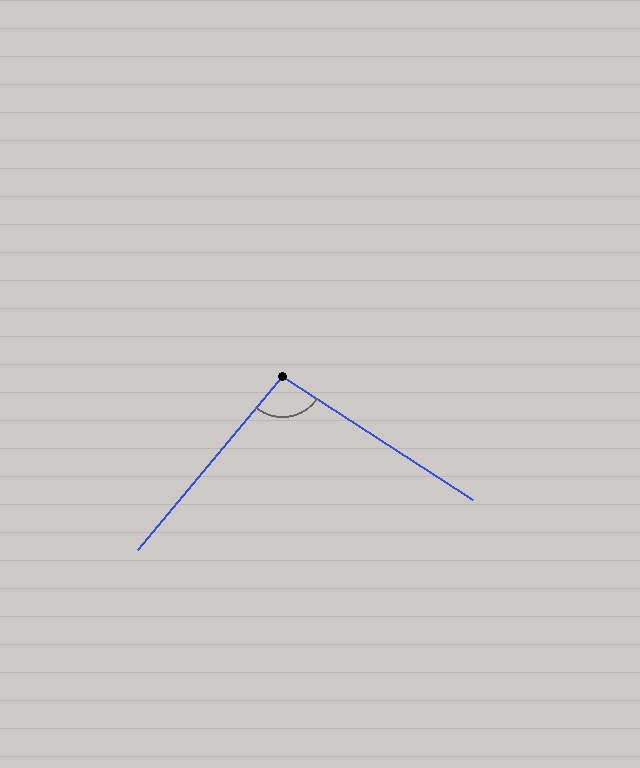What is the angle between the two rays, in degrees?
Approximately 97 degrees.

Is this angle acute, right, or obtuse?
It is obtuse.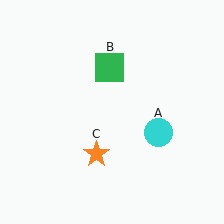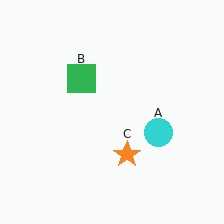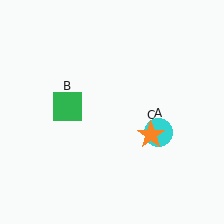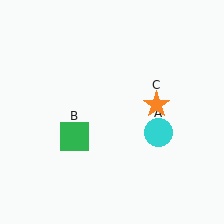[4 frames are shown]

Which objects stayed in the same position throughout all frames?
Cyan circle (object A) remained stationary.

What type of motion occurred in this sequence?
The green square (object B), orange star (object C) rotated counterclockwise around the center of the scene.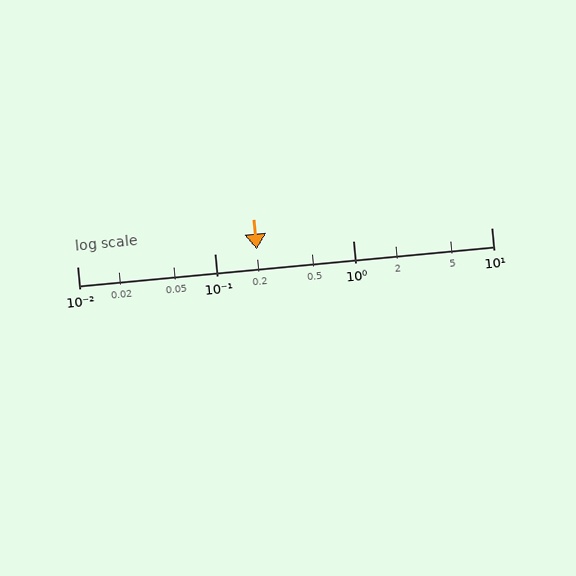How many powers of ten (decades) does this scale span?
The scale spans 3 decades, from 0.01 to 10.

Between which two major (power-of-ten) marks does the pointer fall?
The pointer is between 0.1 and 1.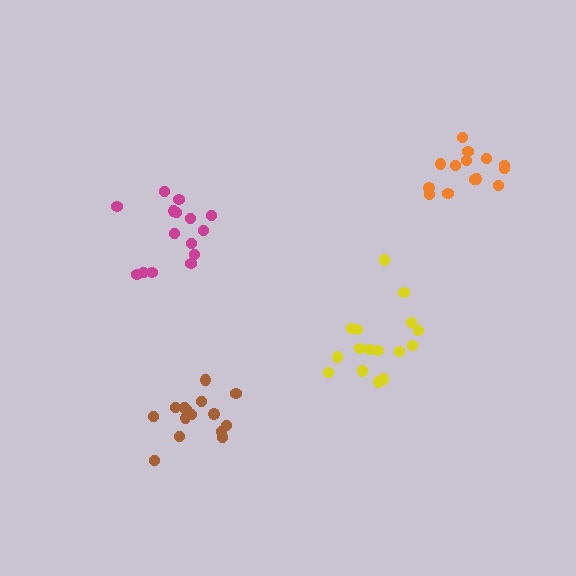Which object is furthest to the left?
The magenta cluster is leftmost.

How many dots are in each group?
Group 1: 14 dots, Group 2: 17 dots, Group 3: 15 dots, Group 4: 15 dots (61 total).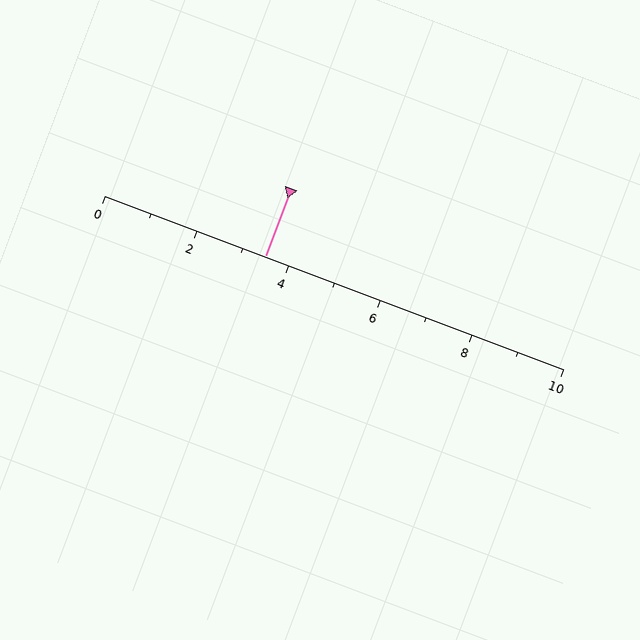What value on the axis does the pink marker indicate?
The marker indicates approximately 3.5.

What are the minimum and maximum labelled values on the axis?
The axis runs from 0 to 10.